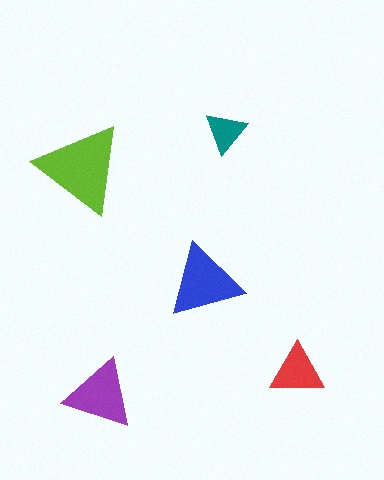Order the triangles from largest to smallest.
the lime one, the blue one, the purple one, the red one, the teal one.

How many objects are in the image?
There are 5 objects in the image.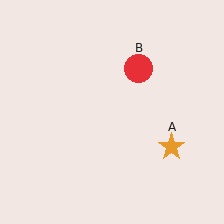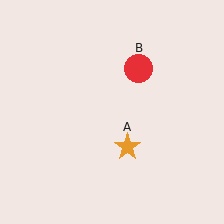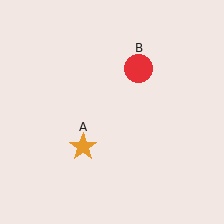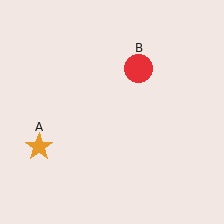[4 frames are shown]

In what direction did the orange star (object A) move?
The orange star (object A) moved left.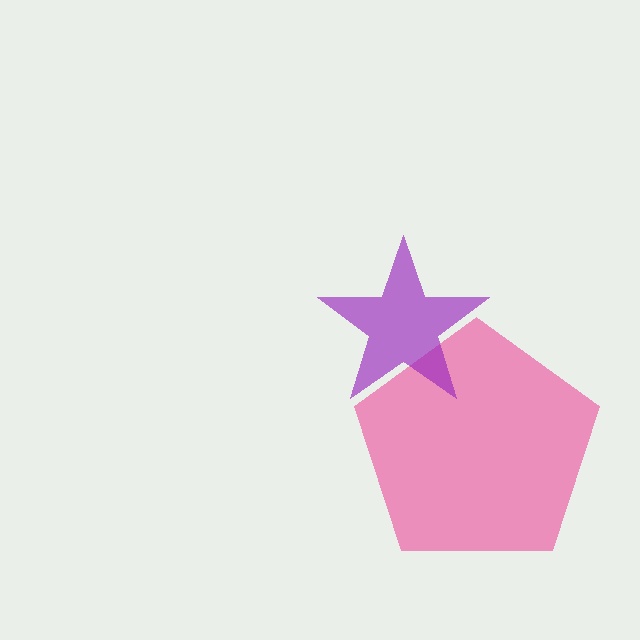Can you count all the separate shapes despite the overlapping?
Yes, there are 2 separate shapes.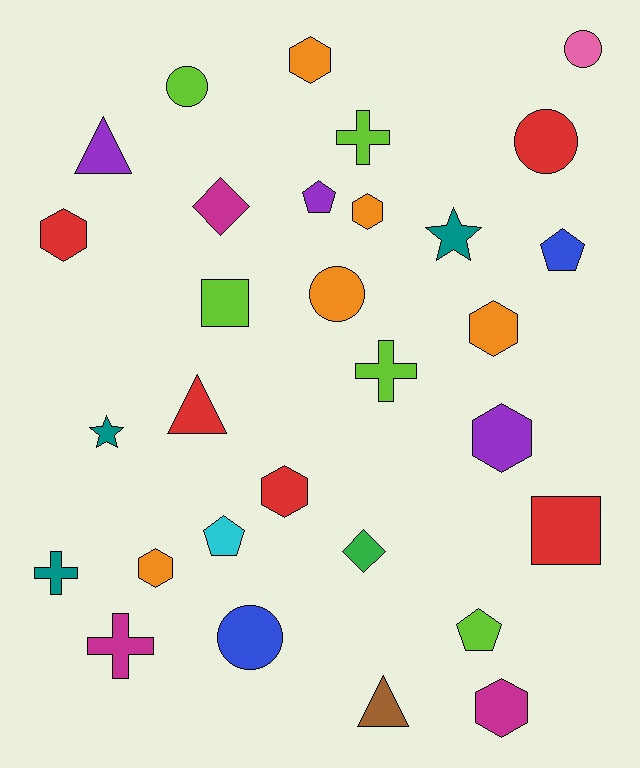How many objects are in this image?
There are 30 objects.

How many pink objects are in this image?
There is 1 pink object.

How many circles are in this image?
There are 5 circles.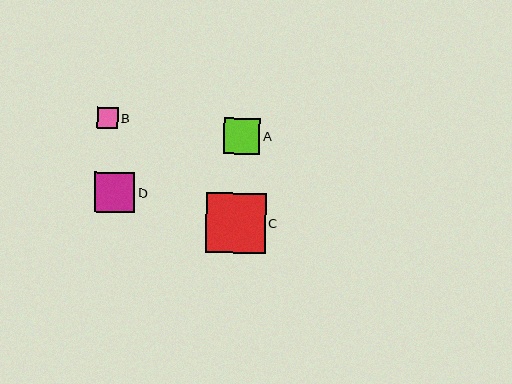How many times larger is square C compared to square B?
Square C is approximately 2.9 times the size of square B.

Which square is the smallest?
Square B is the smallest with a size of approximately 21 pixels.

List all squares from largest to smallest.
From largest to smallest: C, D, A, B.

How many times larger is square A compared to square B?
Square A is approximately 1.7 times the size of square B.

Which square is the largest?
Square C is the largest with a size of approximately 60 pixels.